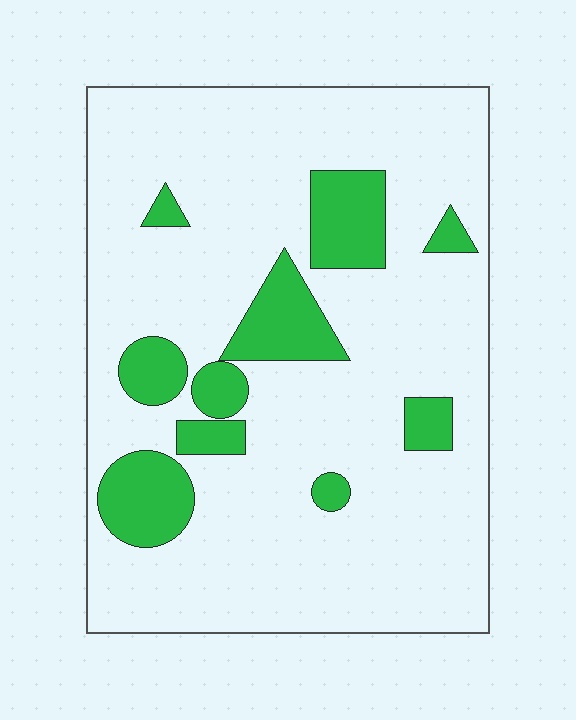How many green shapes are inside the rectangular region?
10.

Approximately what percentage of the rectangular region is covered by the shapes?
Approximately 15%.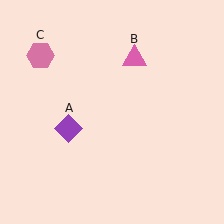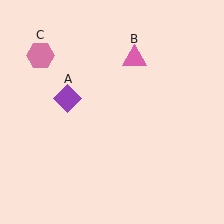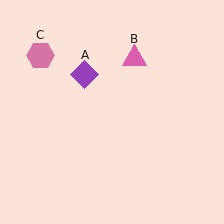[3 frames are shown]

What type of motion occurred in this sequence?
The purple diamond (object A) rotated clockwise around the center of the scene.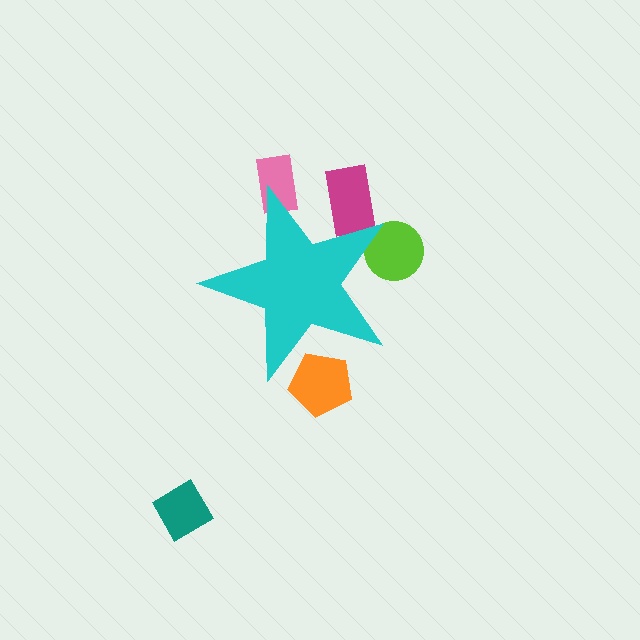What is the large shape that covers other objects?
A cyan star.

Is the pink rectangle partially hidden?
Yes, the pink rectangle is partially hidden behind the cyan star.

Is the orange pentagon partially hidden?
Yes, the orange pentagon is partially hidden behind the cyan star.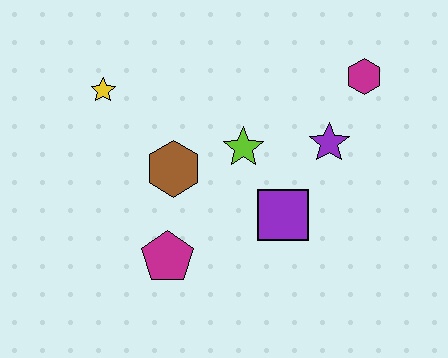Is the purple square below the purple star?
Yes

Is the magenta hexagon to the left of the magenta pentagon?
No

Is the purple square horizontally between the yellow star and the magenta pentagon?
No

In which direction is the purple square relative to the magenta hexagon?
The purple square is below the magenta hexagon.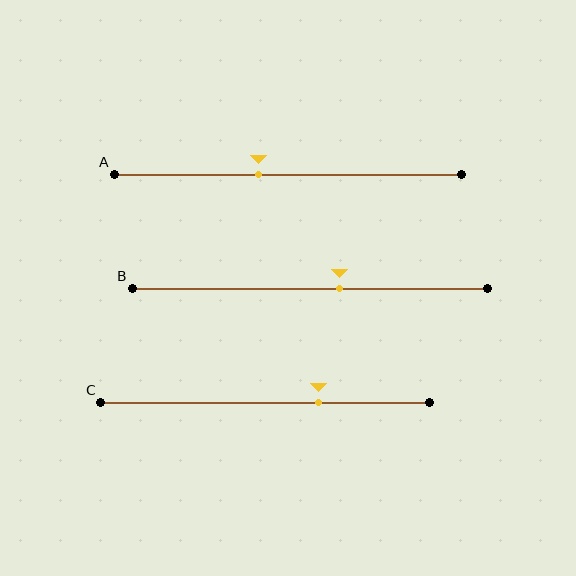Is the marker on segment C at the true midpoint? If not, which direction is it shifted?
No, the marker on segment C is shifted to the right by about 16% of the segment length.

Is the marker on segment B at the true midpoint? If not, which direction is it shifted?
No, the marker on segment B is shifted to the right by about 8% of the segment length.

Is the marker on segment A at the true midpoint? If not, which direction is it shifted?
No, the marker on segment A is shifted to the left by about 8% of the segment length.